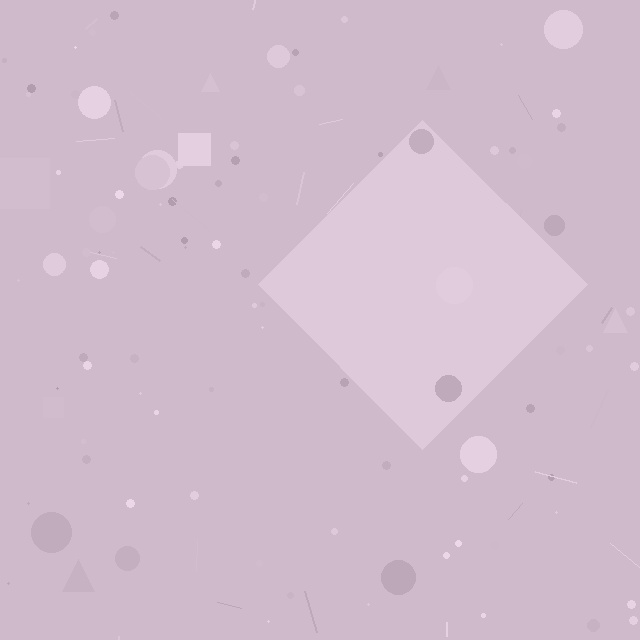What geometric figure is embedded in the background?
A diamond is embedded in the background.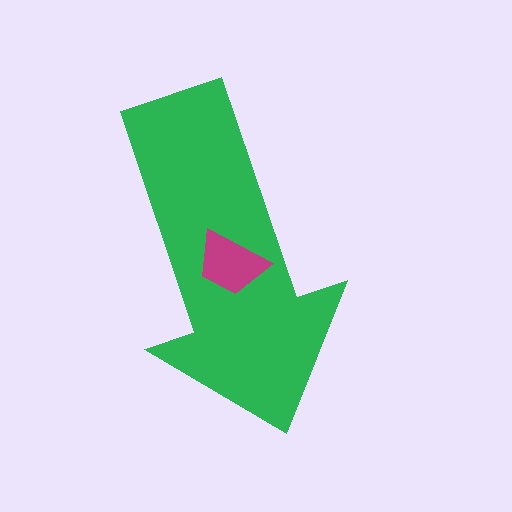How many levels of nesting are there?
2.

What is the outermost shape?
The green arrow.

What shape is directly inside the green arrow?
The magenta trapezoid.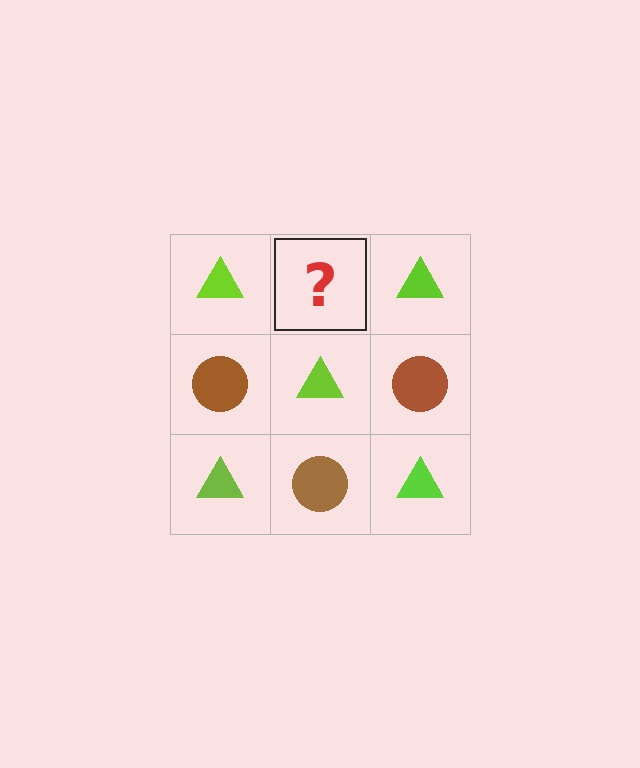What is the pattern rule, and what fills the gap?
The rule is that it alternates lime triangle and brown circle in a checkerboard pattern. The gap should be filled with a brown circle.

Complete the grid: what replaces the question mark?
The question mark should be replaced with a brown circle.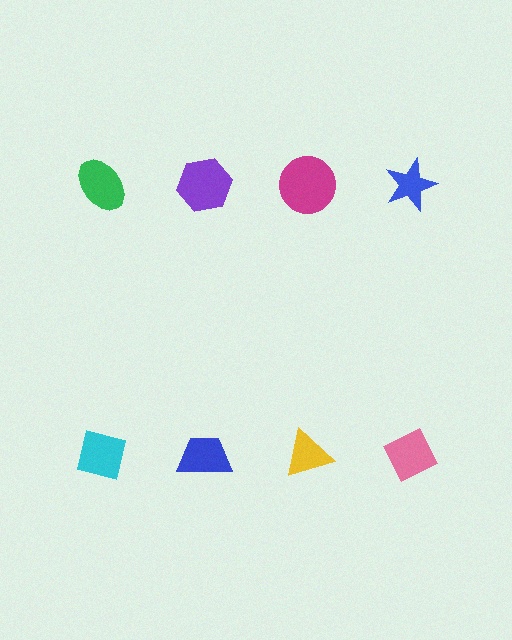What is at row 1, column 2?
A purple hexagon.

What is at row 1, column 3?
A magenta circle.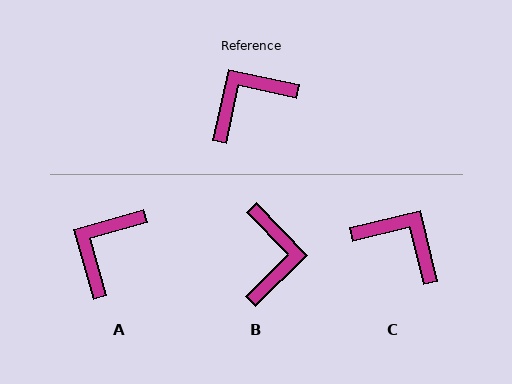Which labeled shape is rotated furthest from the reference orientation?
B, about 124 degrees away.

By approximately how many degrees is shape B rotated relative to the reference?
Approximately 124 degrees clockwise.